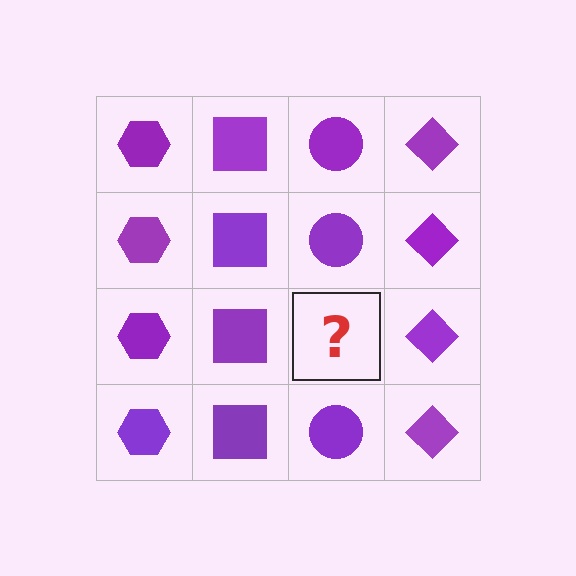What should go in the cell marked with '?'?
The missing cell should contain a purple circle.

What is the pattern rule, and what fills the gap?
The rule is that each column has a consistent shape. The gap should be filled with a purple circle.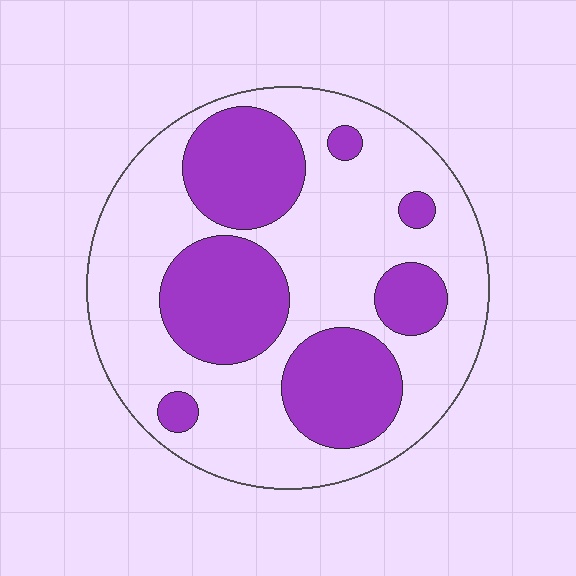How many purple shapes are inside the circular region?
7.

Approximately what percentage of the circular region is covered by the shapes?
Approximately 35%.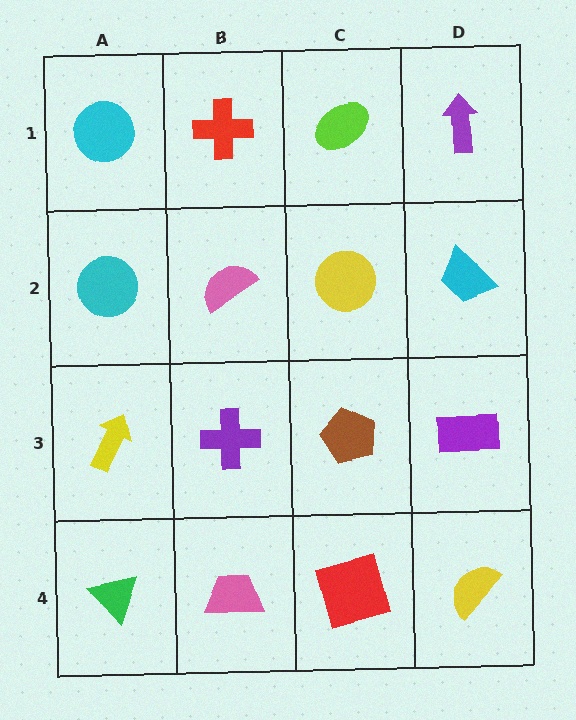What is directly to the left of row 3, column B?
A yellow arrow.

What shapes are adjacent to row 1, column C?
A yellow circle (row 2, column C), a red cross (row 1, column B), a purple arrow (row 1, column D).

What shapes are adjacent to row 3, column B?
A pink semicircle (row 2, column B), a pink trapezoid (row 4, column B), a yellow arrow (row 3, column A), a brown pentagon (row 3, column C).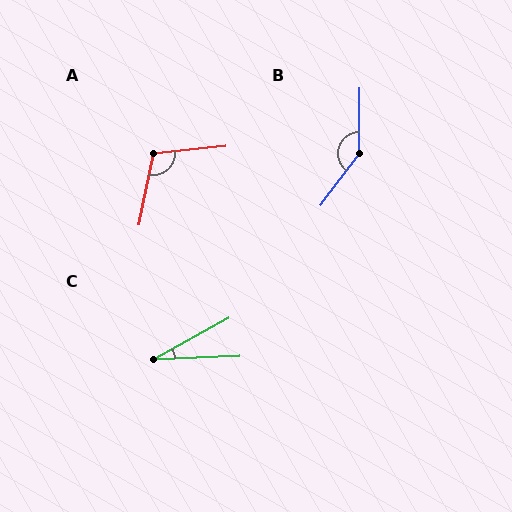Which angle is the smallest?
C, at approximately 26 degrees.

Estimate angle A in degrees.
Approximately 108 degrees.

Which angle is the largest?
B, at approximately 143 degrees.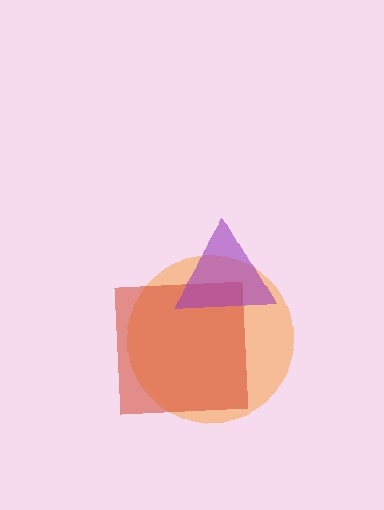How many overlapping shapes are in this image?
There are 3 overlapping shapes in the image.